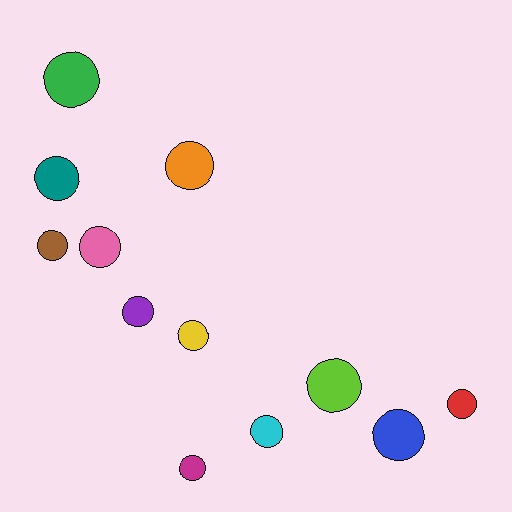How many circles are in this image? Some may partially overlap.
There are 12 circles.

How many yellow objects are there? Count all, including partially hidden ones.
There is 1 yellow object.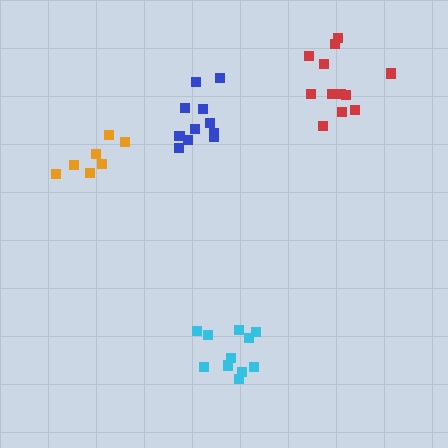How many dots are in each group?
Group 1: 12 dots, Group 2: 11 dots, Group 3: 7 dots, Group 4: 11 dots (41 total).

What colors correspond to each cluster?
The clusters are colored: red, cyan, orange, blue.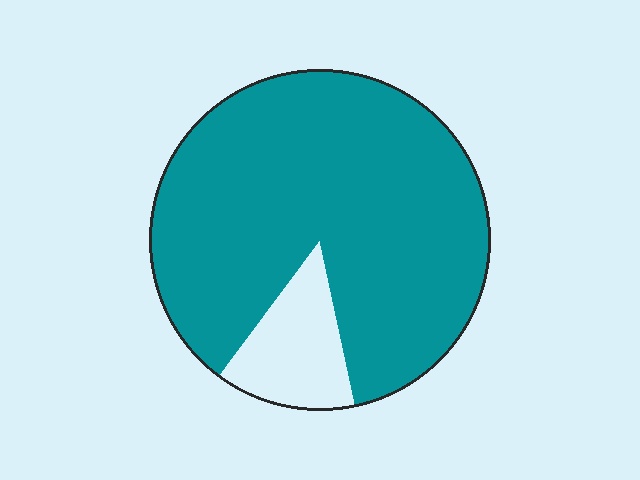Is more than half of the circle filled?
Yes.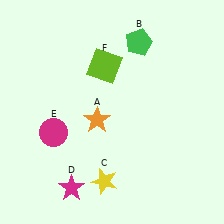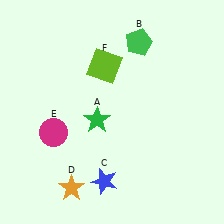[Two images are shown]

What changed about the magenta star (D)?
In Image 1, D is magenta. In Image 2, it changed to orange.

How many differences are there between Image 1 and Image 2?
There are 3 differences between the two images.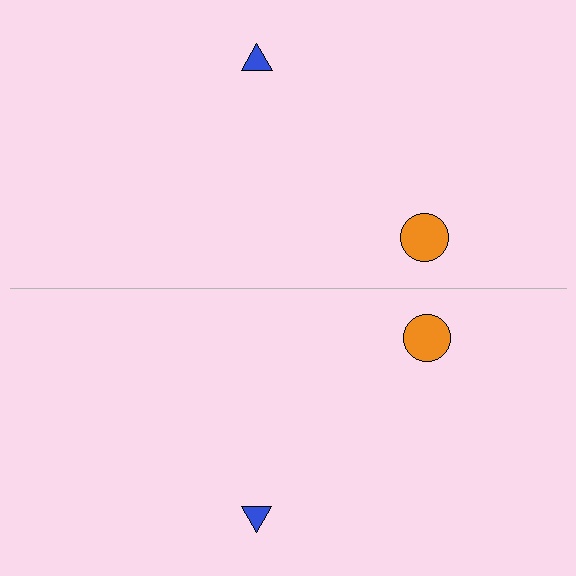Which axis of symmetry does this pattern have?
The pattern has a horizontal axis of symmetry running through the center of the image.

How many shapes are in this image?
There are 4 shapes in this image.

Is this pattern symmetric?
Yes, this pattern has bilateral (reflection) symmetry.